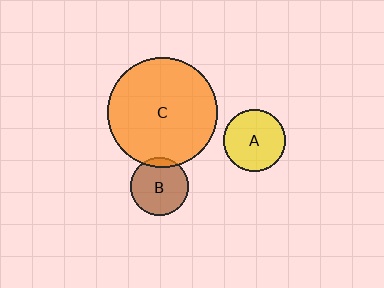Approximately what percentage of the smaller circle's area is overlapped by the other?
Approximately 10%.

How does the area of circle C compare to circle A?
Approximately 3.2 times.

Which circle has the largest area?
Circle C (orange).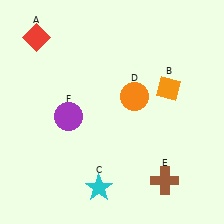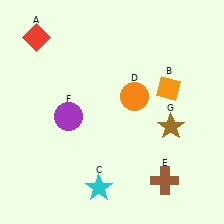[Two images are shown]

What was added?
A brown star (G) was added in Image 2.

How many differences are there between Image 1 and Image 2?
There is 1 difference between the two images.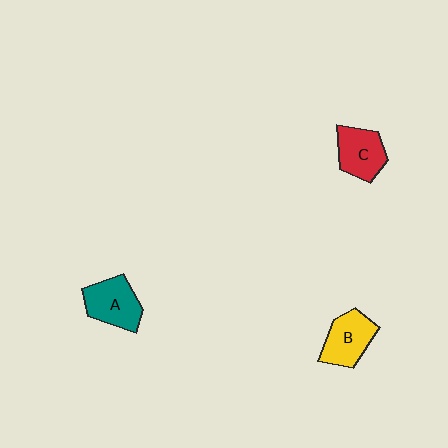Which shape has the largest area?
Shape A (teal).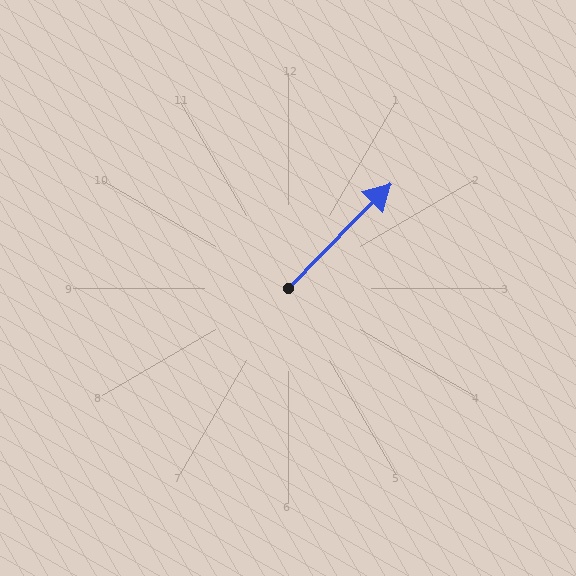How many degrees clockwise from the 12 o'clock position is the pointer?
Approximately 45 degrees.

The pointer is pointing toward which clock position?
Roughly 1 o'clock.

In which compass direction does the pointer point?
Northeast.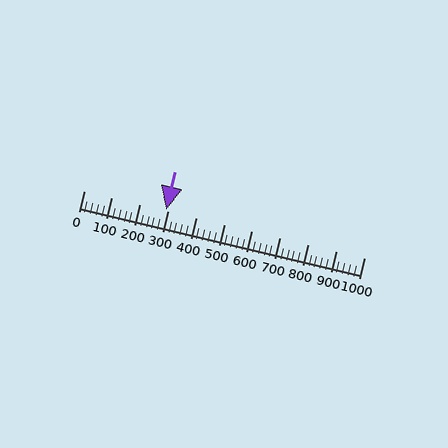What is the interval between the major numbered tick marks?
The major tick marks are spaced 100 units apart.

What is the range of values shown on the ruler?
The ruler shows values from 0 to 1000.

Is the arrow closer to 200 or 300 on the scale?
The arrow is closer to 300.